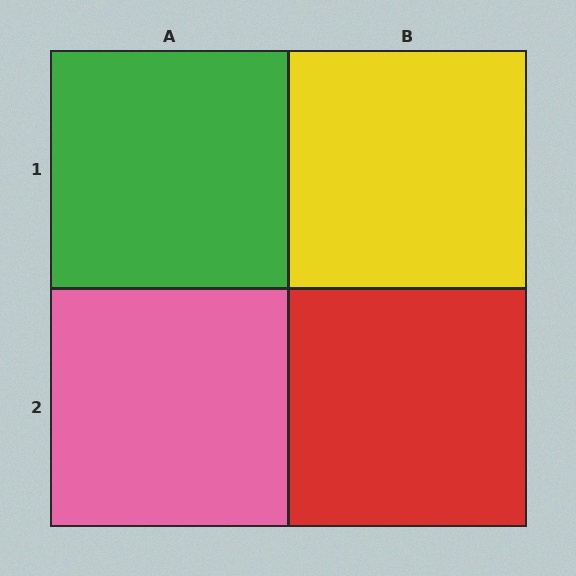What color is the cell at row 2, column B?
Red.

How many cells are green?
1 cell is green.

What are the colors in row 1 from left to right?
Green, yellow.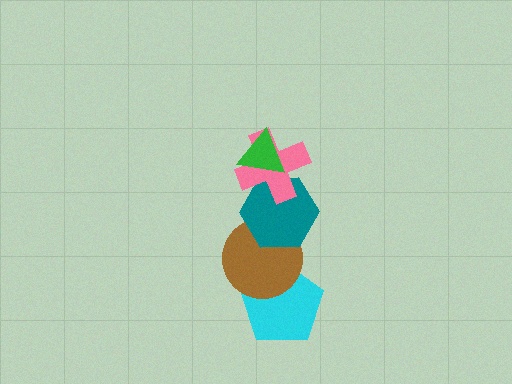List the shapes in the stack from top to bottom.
From top to bottom: the green triangle, the pink cross, the teal hexagon, the brown circle, the cyan pentagon.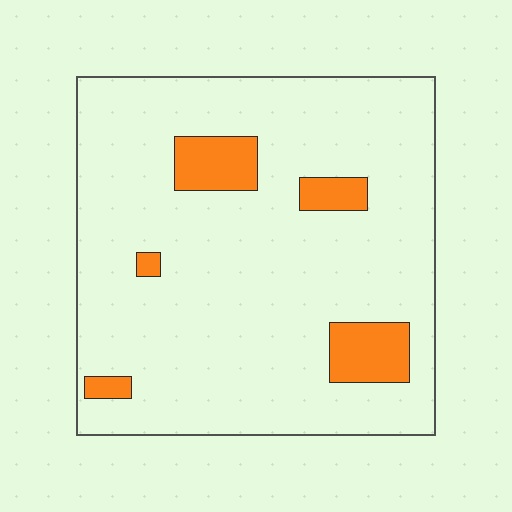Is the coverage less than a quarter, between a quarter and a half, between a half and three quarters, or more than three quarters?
Less than a quarter.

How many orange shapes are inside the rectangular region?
5.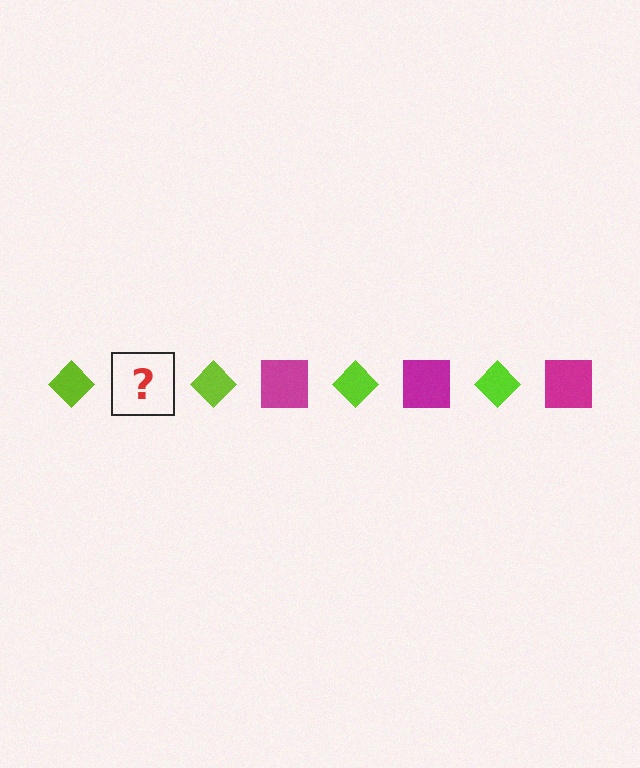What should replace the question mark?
The question mark should be replaced with a magenta square.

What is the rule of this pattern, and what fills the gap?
The rule is that the pattern alternates between lime diamond and magenta square. The gap should be filled with a magenta square.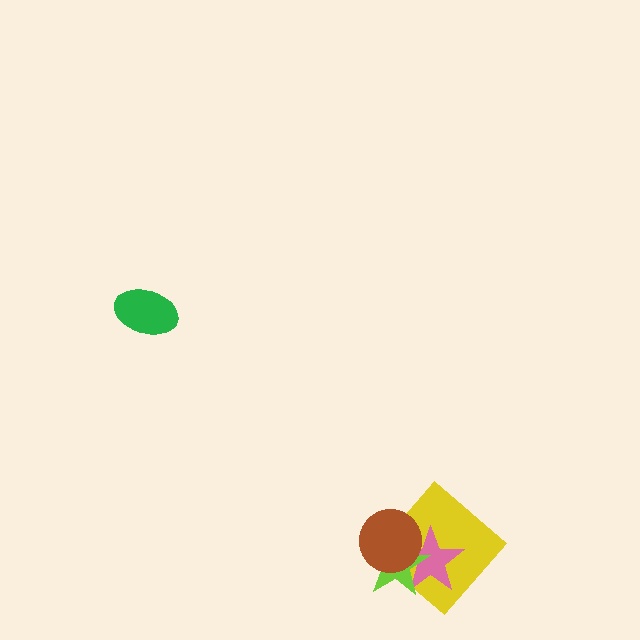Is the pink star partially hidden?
Yes, it is partially covered by another shape.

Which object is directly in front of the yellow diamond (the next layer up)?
The pink star is directly in front of the yellow diamond.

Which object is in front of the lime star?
The brown circle is in front of the lime star.